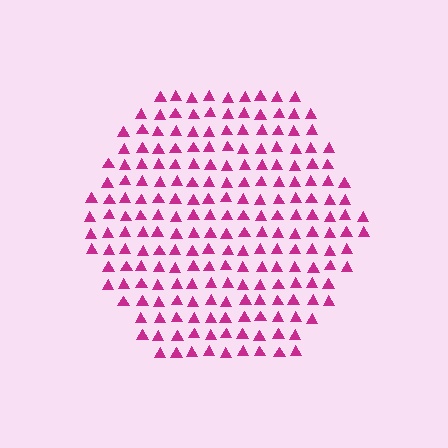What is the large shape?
The large shape is a hexagon.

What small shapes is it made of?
It is made of small triangles.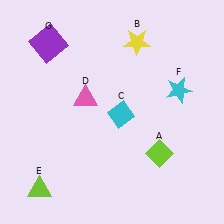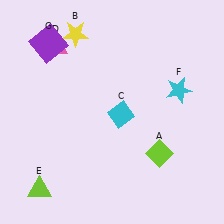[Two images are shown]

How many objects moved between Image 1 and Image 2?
2 objects moved between the two images.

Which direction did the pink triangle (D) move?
The pink triangle (D) moved up.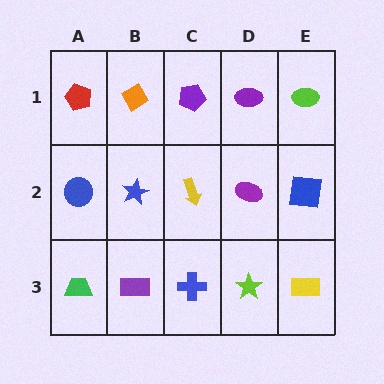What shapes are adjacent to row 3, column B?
A blue star (row 2, column B), a green trapezoid (row 3, column A), a blue cross (row 3, column C).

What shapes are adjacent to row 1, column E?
A blue square (row 2, column E), a purple ellipse (row 1, column D).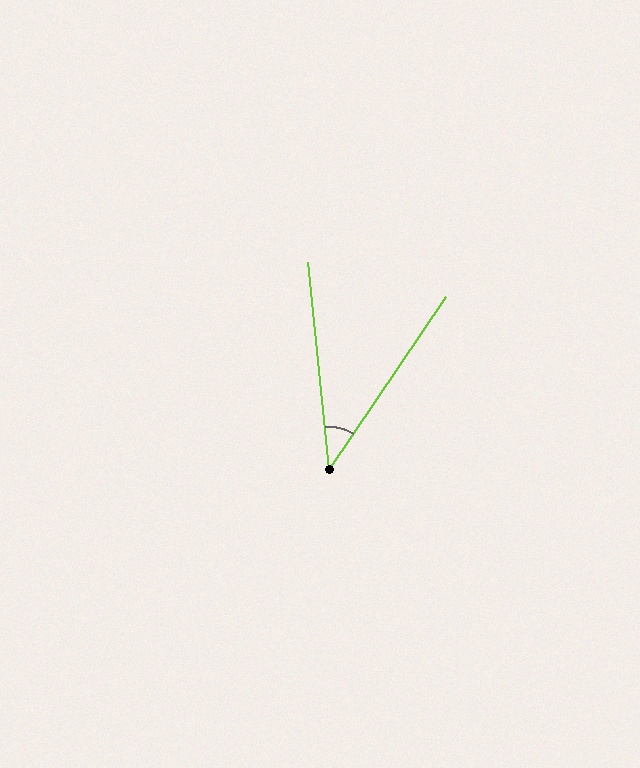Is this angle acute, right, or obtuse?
It is acute.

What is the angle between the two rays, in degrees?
Approximately 40 degrees.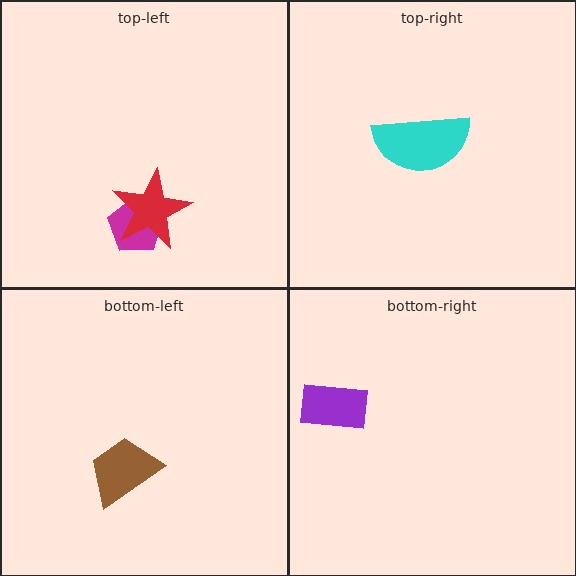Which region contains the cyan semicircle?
The top-right region.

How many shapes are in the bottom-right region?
1.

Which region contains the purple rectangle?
The bottom-right region.